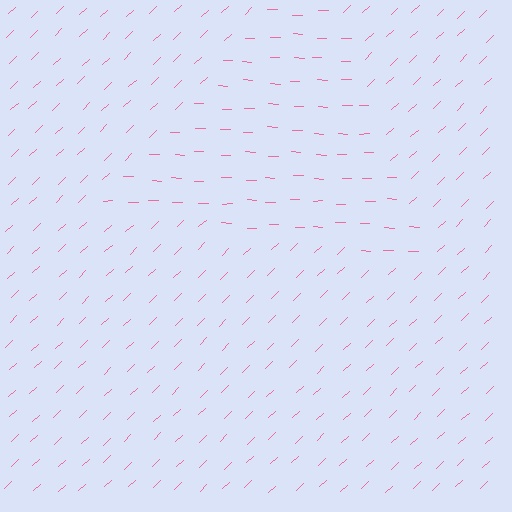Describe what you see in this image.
The image is filled with small pink line segments. A triangle region in the image has lines oriented differently from the surrounding lines, creating a visible texture boundary.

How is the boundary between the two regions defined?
The boundary is defined purely by a change in line orientation (approximately 45 degrees difference). All lines are the same color and thickness.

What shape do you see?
I see a triangle.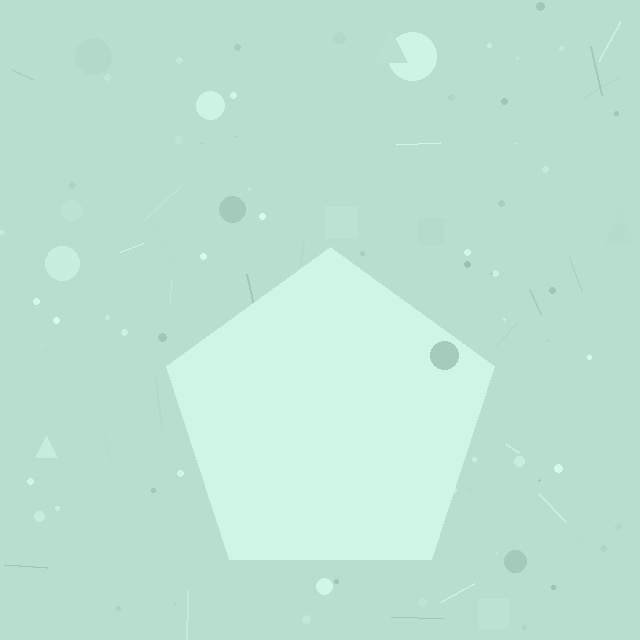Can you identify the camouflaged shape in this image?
The camouflaged shape is a pentagon.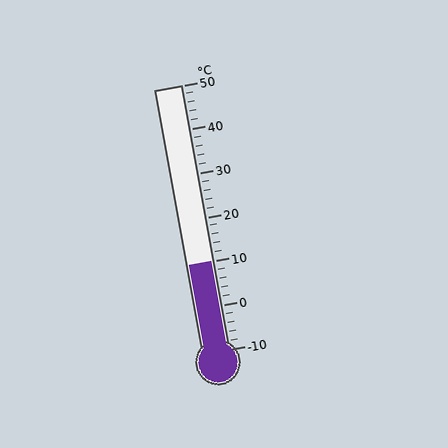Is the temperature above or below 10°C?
The temperature is at 10°C.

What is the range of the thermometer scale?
The thermometer scale ranges from -10°C to 50°C.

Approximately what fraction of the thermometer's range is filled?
The thermometer is filled to approximately 35% of its range.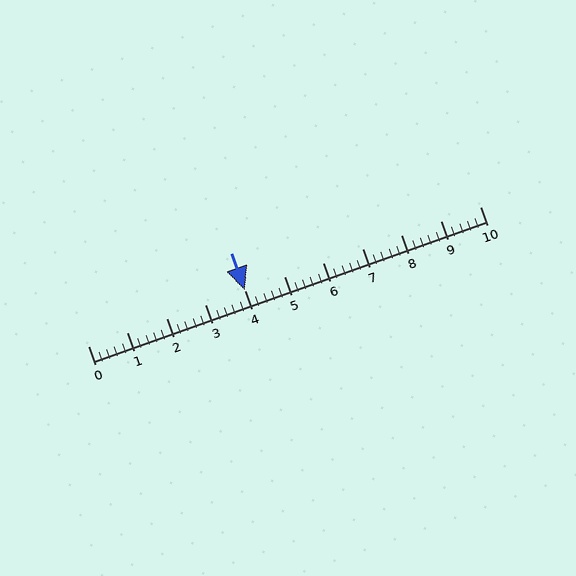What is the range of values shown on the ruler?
The ruler shows values from 0 to 10.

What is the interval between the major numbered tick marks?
The major tick marks are spaced 1 units apart.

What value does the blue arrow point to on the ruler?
The blue arrow points to approximately 4.0.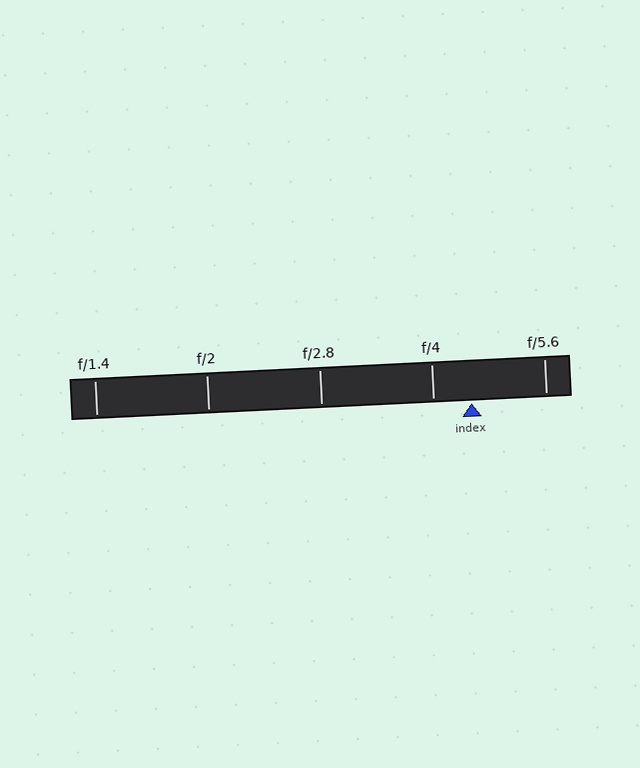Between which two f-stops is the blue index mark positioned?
The index mark is between f/4 and f/5.6.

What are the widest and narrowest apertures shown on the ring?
The widest aperture shown is f/1.4 and the narrowest is f/5.6.